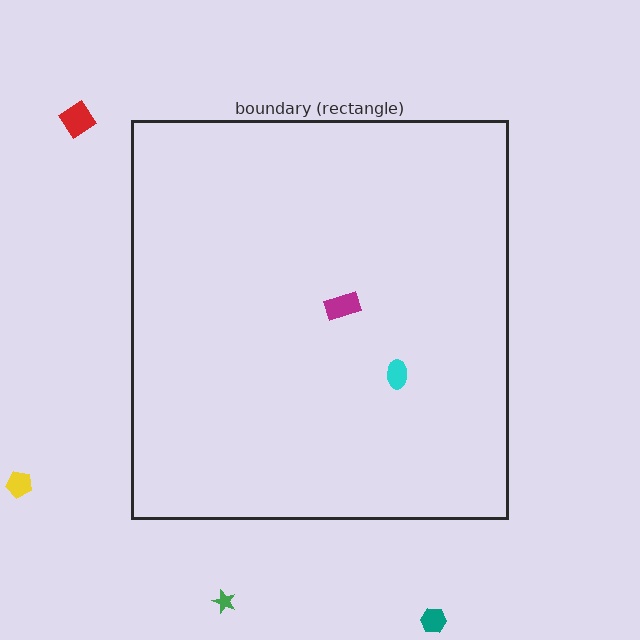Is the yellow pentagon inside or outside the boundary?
Outside.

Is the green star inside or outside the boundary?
Outside.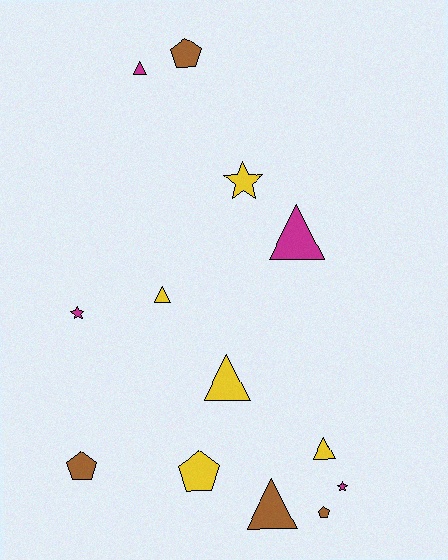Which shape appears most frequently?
Triangle, with 6 objects.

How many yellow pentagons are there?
There is 1 yellow pentagon.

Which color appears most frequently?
Yellow, with 5 objects.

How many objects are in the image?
There are 13 objects.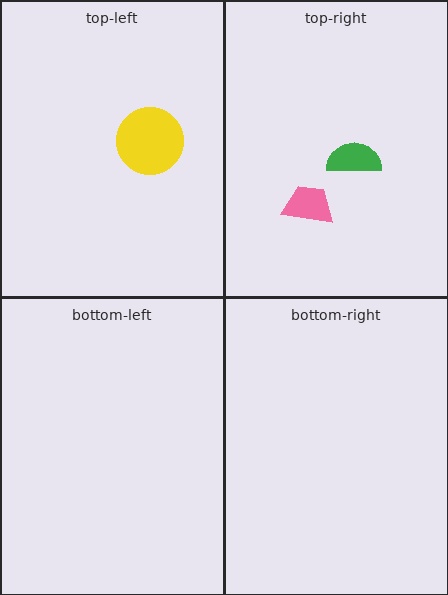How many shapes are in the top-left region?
1.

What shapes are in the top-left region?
The yellow circle.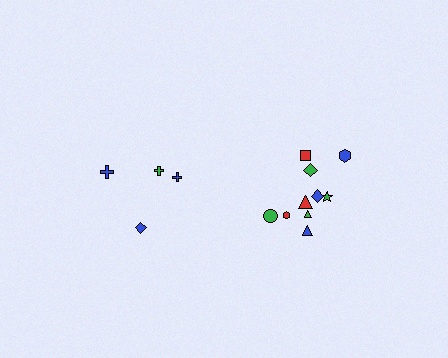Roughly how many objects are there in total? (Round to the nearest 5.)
Roughly 15 objects in total.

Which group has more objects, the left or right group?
The right group.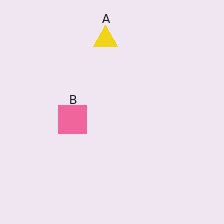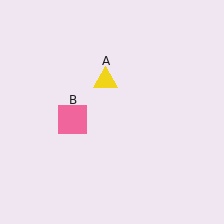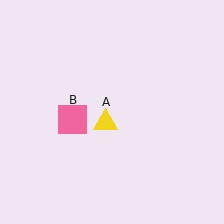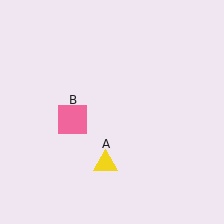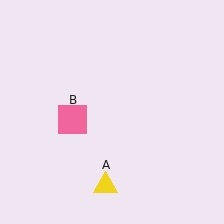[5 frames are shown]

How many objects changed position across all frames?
1 object changed position: yellow triangle (object A).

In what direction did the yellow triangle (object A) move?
The yellow triangle (object A) moved down.